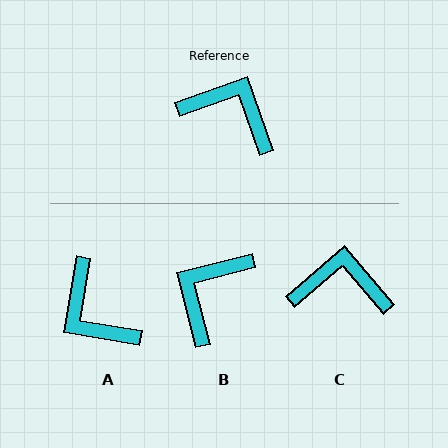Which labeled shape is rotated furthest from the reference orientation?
A, about 151 degrees away.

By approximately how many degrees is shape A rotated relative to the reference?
Approximately 151 degrees counter-clockwise.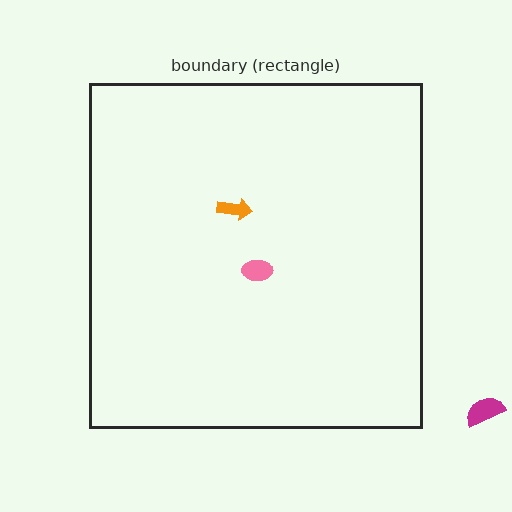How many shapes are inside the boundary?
2 inside, 1 outside.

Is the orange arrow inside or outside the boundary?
Inside.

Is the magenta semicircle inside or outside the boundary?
Outside.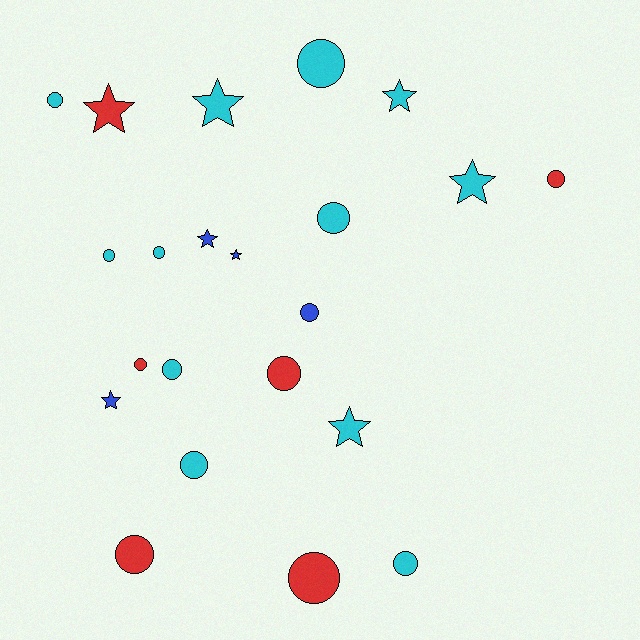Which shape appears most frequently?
Circle, with 14 objects.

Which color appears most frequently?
Cyan, with 12 objects.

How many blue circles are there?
There is 1 blue circle.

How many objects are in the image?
There are 22 objects.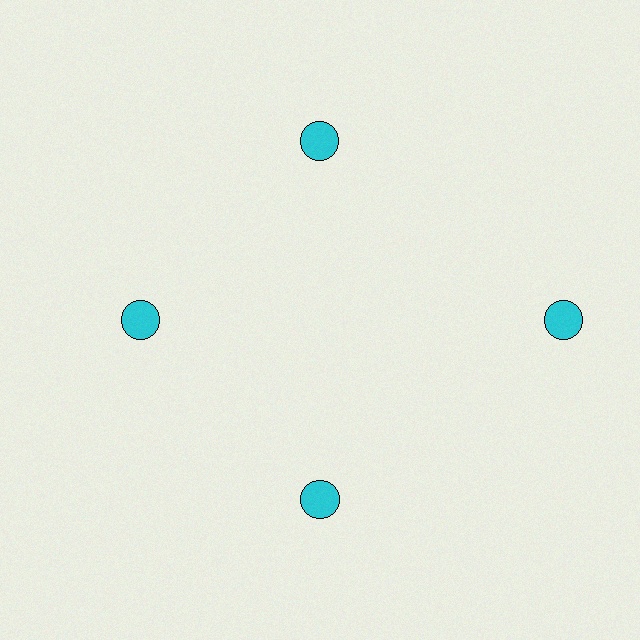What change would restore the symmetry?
The symmetry would be restored by moving it inward, back onto the ring so that all 4 circles sit at equal angles and equal distance from the center.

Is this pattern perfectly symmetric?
No. The 4 cyan circles are arranged in a ring, but one element near the 3 o'clock position is pushed outward from the center, breaking the 4-fold rotational symmetry.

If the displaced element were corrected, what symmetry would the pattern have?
It would have 4-fold rotational symmetry — the pattern would map onto itself every 90 degrees.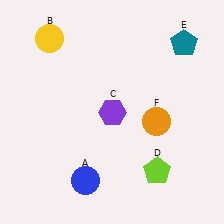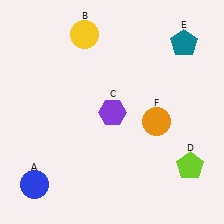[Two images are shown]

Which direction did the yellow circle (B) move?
The yellow circle (B) moved right.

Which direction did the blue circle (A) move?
The blue circle (A) moved left.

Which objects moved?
The objects that moved are: the blue circle (A), the yellow circle (B), the lime pentagon (D).